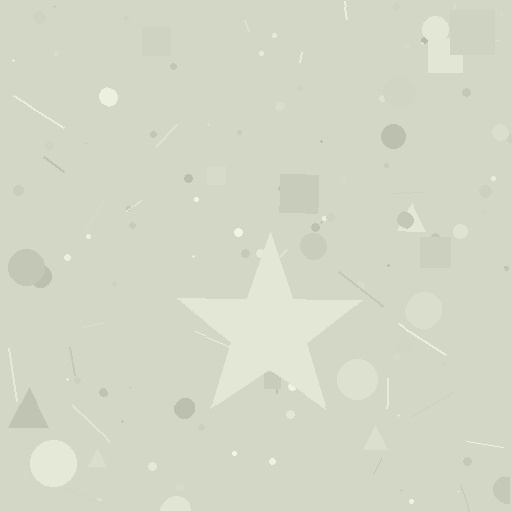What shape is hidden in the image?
A star is hidden in the image.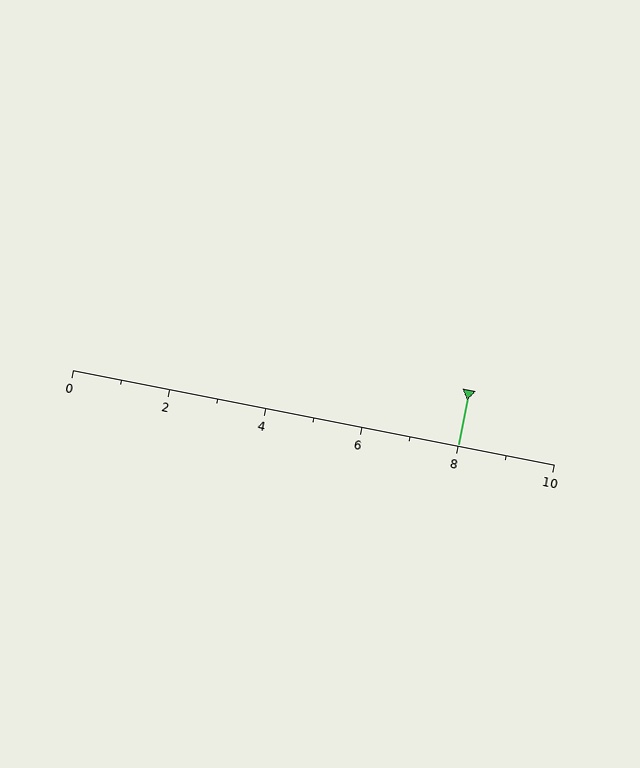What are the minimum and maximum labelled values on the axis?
The axis runs from 0 to 10.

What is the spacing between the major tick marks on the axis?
The major ticks are spaced 2 apart.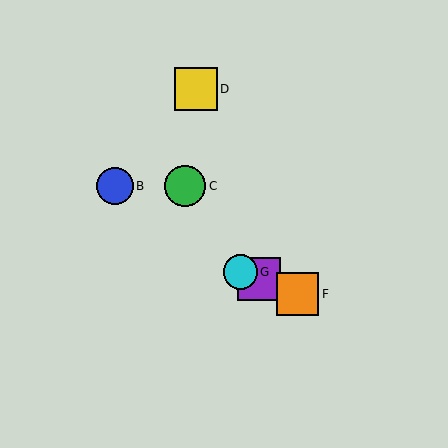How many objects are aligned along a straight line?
4 objects (A, E, F, G) are aligned along a straight line.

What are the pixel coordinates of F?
Object F is at (298, 294).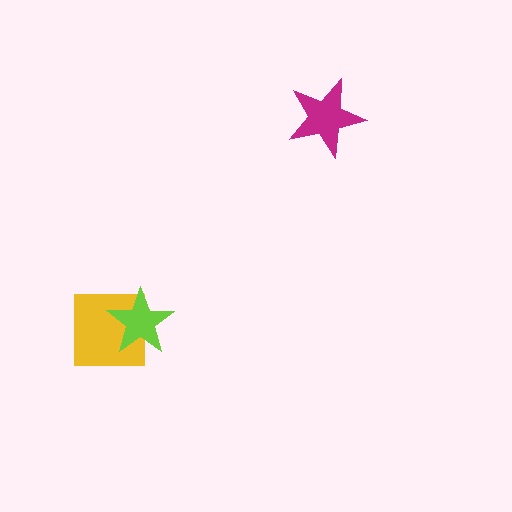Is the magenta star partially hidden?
No, no other shape covers it.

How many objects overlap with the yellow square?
1 object overlaps with the yellow square.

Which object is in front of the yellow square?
The lime star is in front of the yellow square.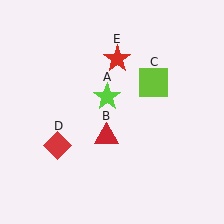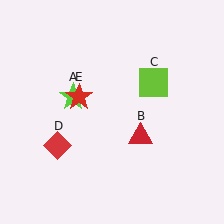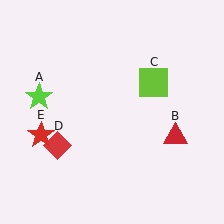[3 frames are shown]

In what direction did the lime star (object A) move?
The lime star (object A) moved left.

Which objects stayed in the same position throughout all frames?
Lime square (object C) and red diamond (object D) remained stationary.